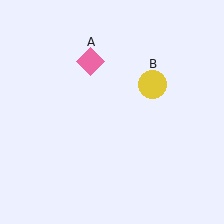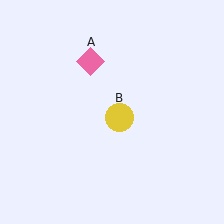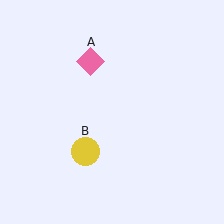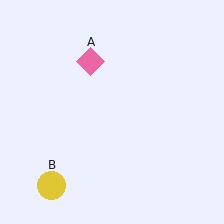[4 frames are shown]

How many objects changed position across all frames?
1 object changed position: yellow circle (object B).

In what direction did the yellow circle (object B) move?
The yellow circle (object B) moved down and to the left.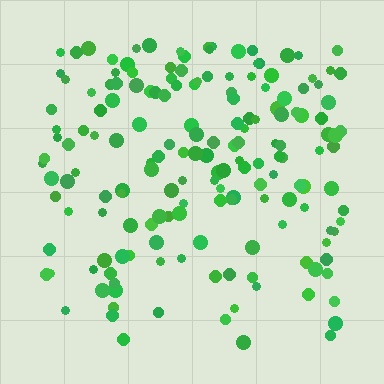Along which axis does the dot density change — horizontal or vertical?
Vertical.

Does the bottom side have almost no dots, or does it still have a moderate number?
Still a moderate number, just noticeably fewer than the top.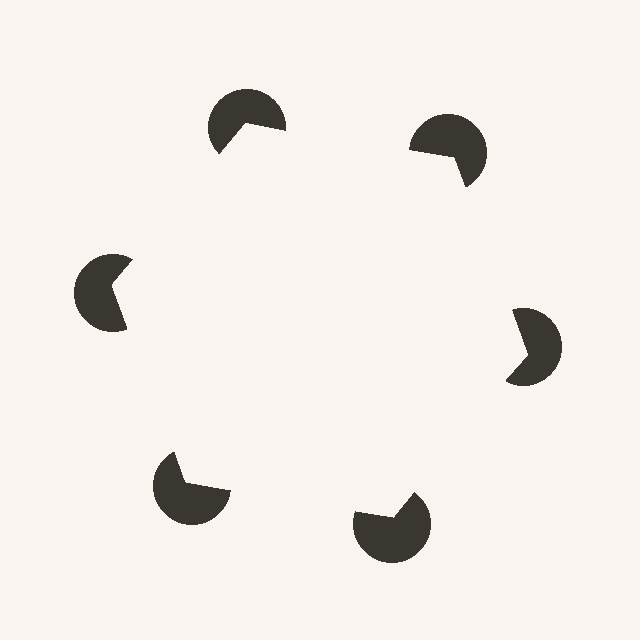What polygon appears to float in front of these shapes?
An illusory hexagon — its edges are inferred from the aligned wedge cuts in the pac-man discs, not physically drawn.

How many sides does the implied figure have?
6 sides.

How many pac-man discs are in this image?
There are 6 — one at each vertex of the illusory hexagon.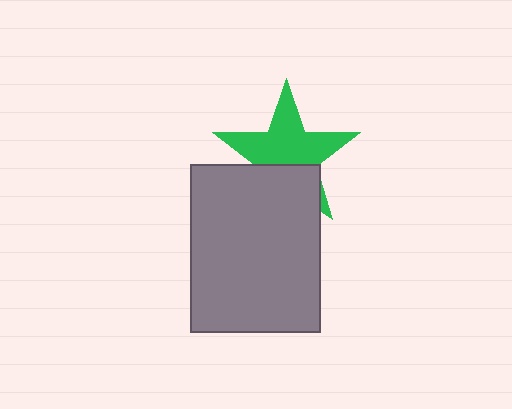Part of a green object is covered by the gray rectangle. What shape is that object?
It is a star.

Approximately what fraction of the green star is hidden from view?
Roughly 36% of the green star is hidden behind the gray rectangle.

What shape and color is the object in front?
The object in front is a gray rectangle.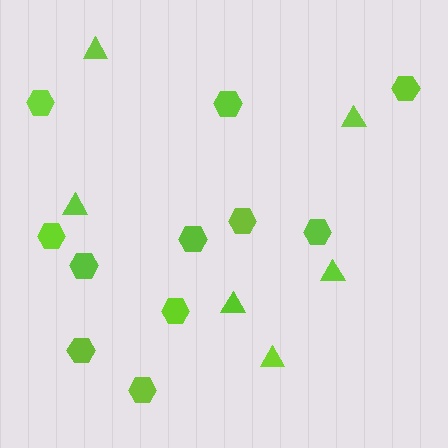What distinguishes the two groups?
There are 2 groups: one group of hexagons (11) and one group of triangles (6).